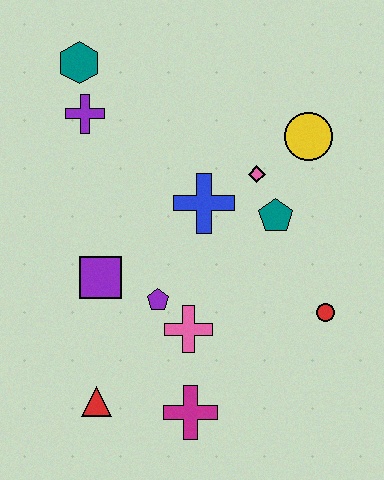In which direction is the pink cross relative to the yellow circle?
The pink cross is below the yellow circle.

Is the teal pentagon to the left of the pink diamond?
No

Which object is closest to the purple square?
The purple pentagon is closest to the purple square.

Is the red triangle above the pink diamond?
No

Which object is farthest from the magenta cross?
The teal hexagon is farthest from the magenta cross.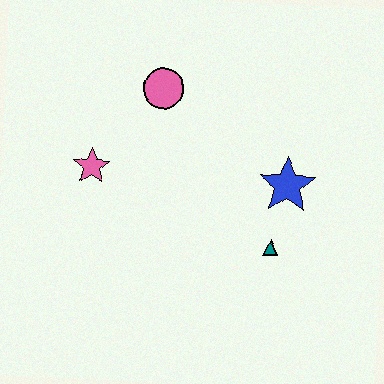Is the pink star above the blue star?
Yes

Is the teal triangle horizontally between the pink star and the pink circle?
No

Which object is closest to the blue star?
The teal triangle is closest to the blue star.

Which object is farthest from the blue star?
The pink star is farthest from the blue star.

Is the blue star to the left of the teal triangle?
No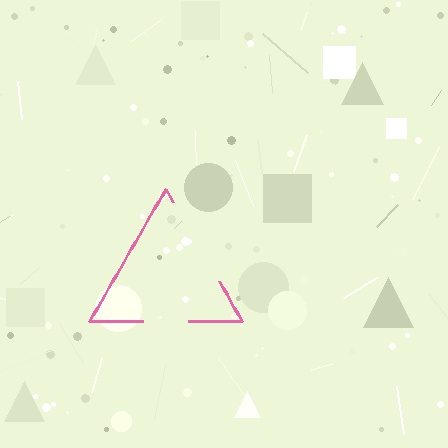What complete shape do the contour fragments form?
The contour fragments form a triangle.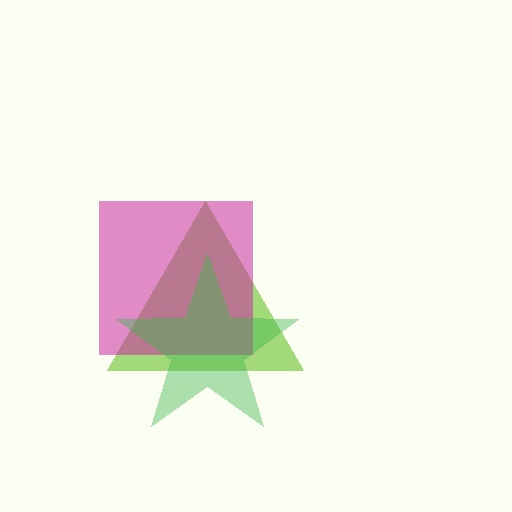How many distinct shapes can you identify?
There are 3 distinct shapes: a lime triangle, a magenta square, a green star.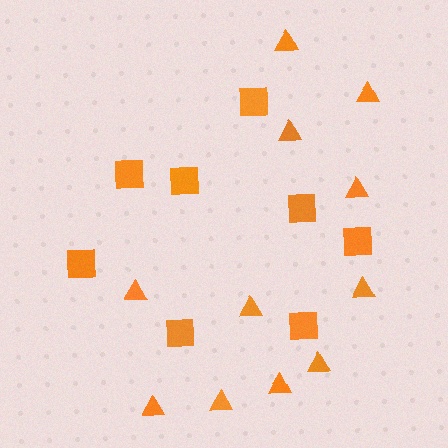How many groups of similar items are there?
There are 2 groups: one group of triangles (11) and one group of squares (8).